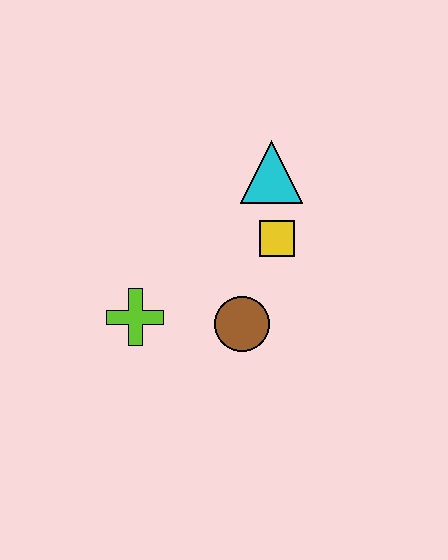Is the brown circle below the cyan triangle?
Yes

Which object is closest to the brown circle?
The yellow square is closest to the brown circle.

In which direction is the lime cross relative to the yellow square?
The lime cross is to the left of the yellow square.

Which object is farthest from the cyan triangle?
The lime cross is farthest from the cyan triangle.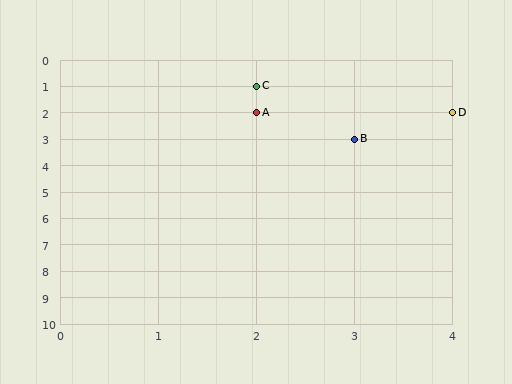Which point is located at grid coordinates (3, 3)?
Point B is at (3, 3).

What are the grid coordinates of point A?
Point A is at grid coordinates (2, 2).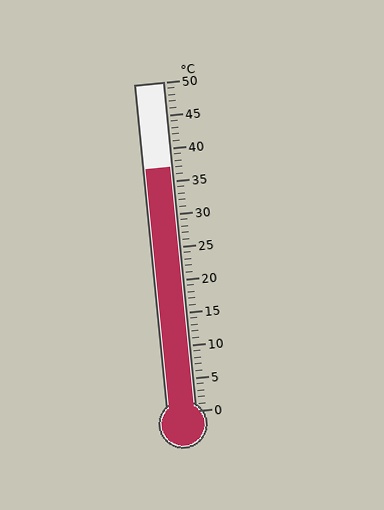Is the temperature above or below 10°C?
The temperature is above 10°C.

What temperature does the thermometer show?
The thermometer shows approximately 37°C.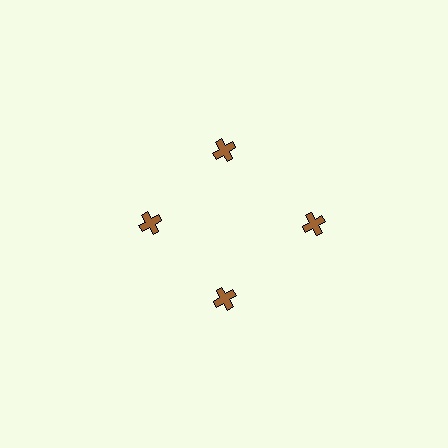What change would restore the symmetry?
The symmetry would be restored by moving it inward, back onto the ring so that all 4 crosses sit at equal angles and equal distance from the center.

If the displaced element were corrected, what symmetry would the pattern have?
It would have 4-fold rotational symmetry — the pattern would map onto itself every 90 degrees.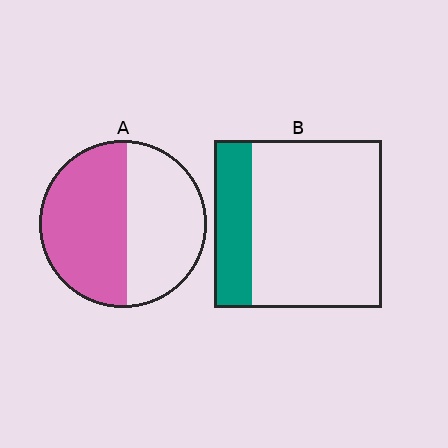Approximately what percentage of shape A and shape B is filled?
A is approximately 55% and B is approximately 25%.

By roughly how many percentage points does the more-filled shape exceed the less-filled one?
By roughly 30 percentage points (A over B).